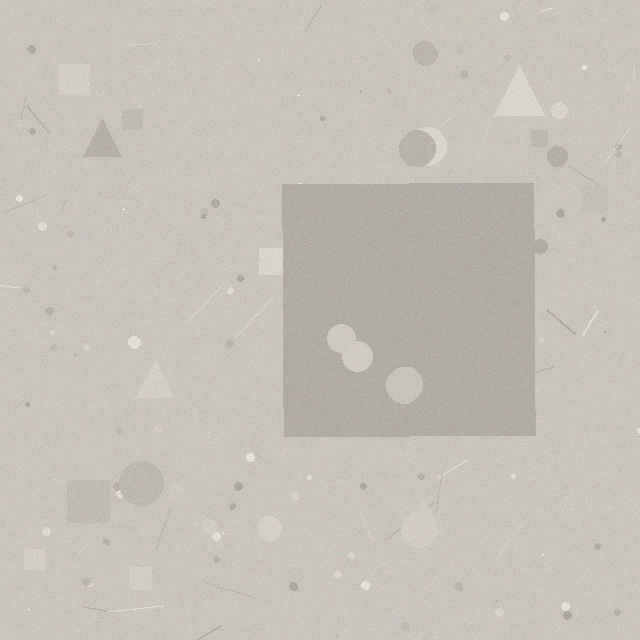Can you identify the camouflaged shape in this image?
The camouflaged shape is a square.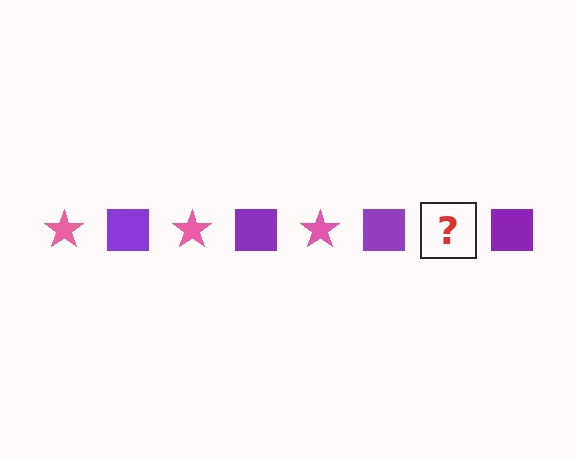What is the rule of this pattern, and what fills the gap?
The rule is that the pattern alternates between pink star and purple square. The gap should be filled with a pink star.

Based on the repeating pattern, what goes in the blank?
The blank should be a pink star.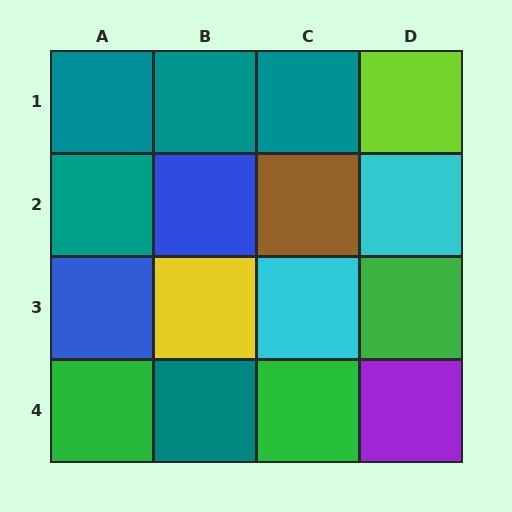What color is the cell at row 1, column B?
Teal.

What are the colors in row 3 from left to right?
Blue, yellow, cyan, green.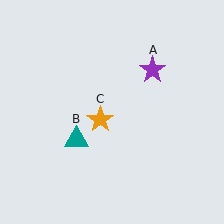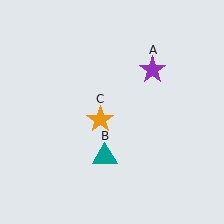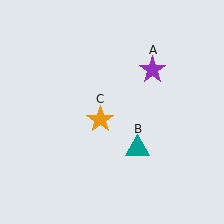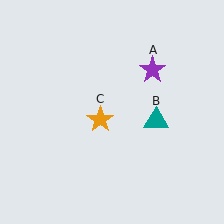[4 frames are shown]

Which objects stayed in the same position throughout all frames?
Purple star (object A) and orange star (object C) remained stationary.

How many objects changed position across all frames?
1 object changed position: teal triangle (object B).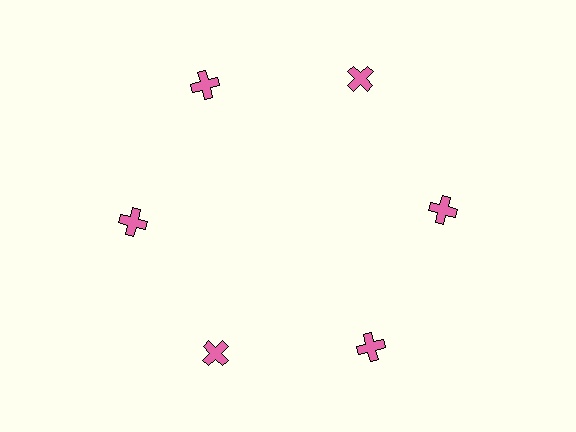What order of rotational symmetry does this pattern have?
This pattern has 6-fold rotational symmetry.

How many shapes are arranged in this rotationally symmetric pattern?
There are 6 shapes, arranged in 6 groups of 1.